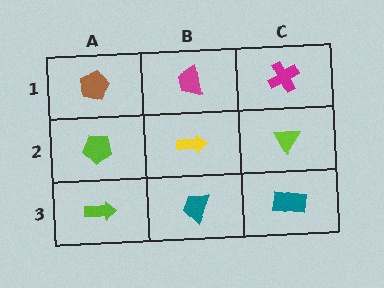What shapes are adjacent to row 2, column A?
A brown pentagon (row 1, column A), a lime arrow (row 3, column A), a yellow arrow (row 2, column B).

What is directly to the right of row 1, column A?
A magenta trapezoid.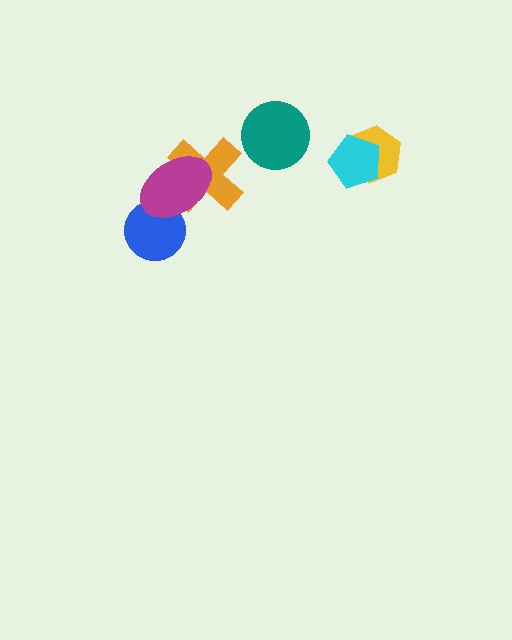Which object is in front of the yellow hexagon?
The cyan pentagon is in front of the yellow hexagon.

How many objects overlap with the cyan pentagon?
1 object overlaps with the cyan pentagon.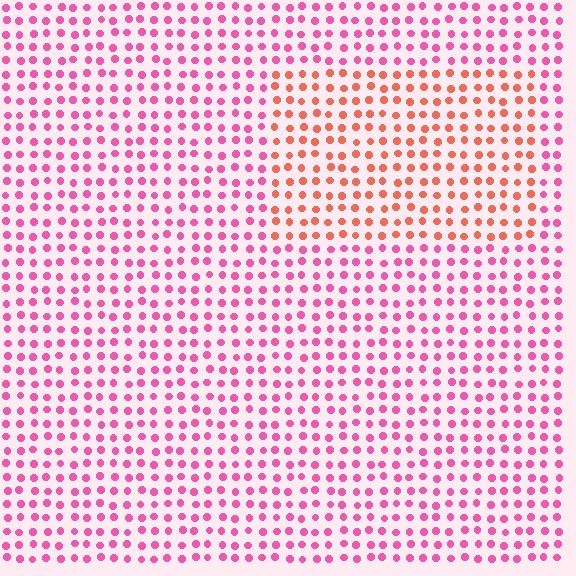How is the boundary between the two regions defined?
The boundary is defined purely by a slight shift in hue (about 41 degrees). Spacing, size, and orientation are identical on both sides.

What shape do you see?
I see a rectangle.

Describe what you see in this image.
The image is filled with small pink elements in a uniform arrangement. A rectangle-shaped region is visible where the elements are tinted to a slightly different hue, forming a subtle color boundary.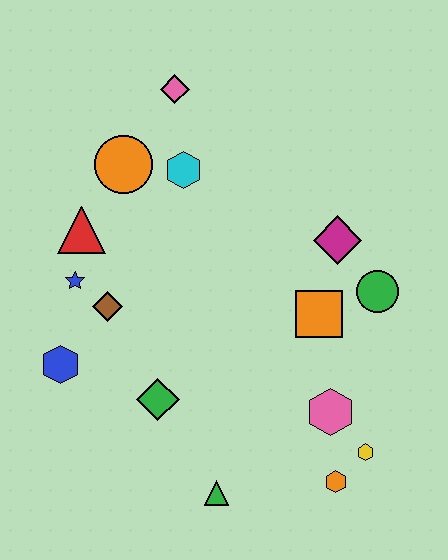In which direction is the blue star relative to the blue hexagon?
The blue star is above the blue hexagon.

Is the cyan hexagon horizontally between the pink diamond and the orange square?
Yes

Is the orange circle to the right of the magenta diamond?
No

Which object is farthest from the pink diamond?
The orange hexagon is farthest from the pink diamond.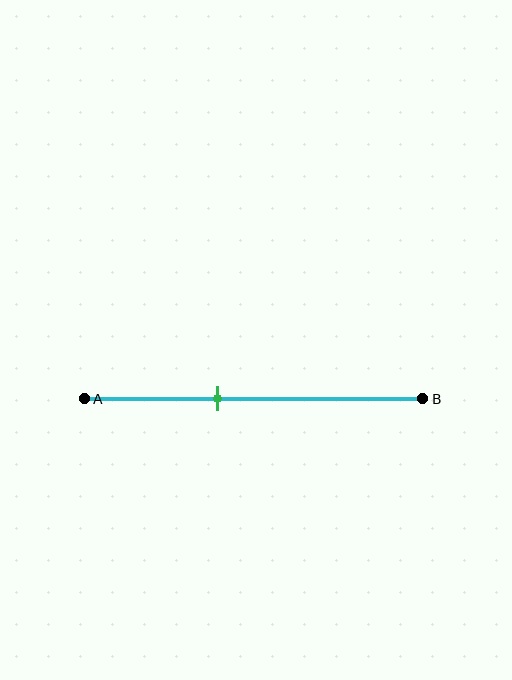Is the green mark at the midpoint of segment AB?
No, the mark is at about 40% from A, not at the 50% midpoint.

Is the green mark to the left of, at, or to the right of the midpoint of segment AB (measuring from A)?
The green mark is to the left of the midpoint of segment AB.